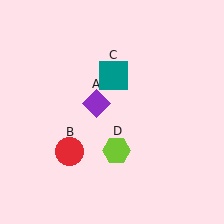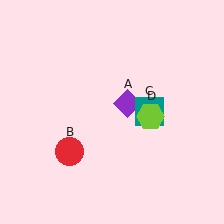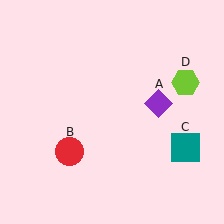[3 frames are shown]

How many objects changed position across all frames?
3 objects changed position: purple diamond (object A), teal square (object C), lime hexagon (object D).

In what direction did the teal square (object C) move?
The teal square (object C) moved down and to the right.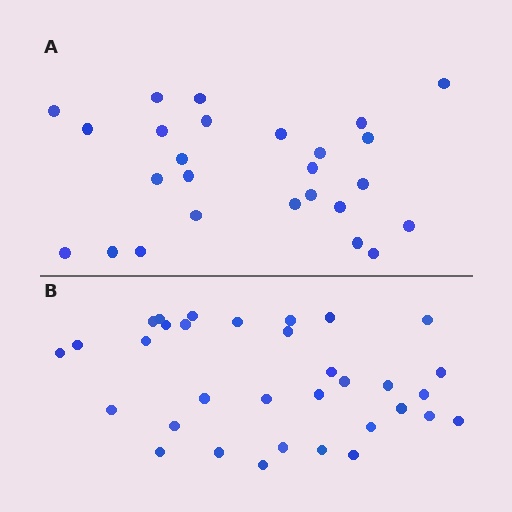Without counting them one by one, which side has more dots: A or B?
Region B (the bottom region) has more dots.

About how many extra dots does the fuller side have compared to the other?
Region B has roughly 8 or so more dots than region A.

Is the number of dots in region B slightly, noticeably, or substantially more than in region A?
Region B has noticeably more, but not dramatically so. The ratio is roughly 1.3 to 1.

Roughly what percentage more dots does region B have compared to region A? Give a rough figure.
About 25% more.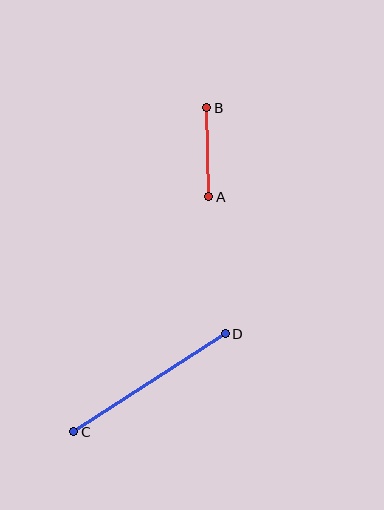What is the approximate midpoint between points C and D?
The midpoint is at approximately (149, 383) pixels.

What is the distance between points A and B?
The distance is approximately 89 pixels.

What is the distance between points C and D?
The distance is approximately 180 pixels.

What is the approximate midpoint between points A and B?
The midpoint is at approximately (208, 152) pixels.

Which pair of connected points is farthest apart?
Points C and D are farthest apart.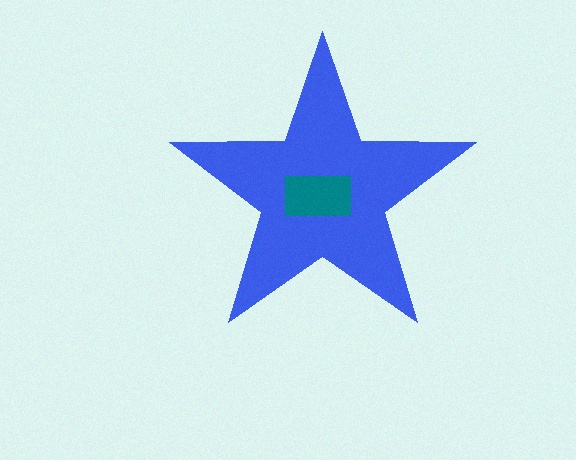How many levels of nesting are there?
2.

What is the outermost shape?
The blue star.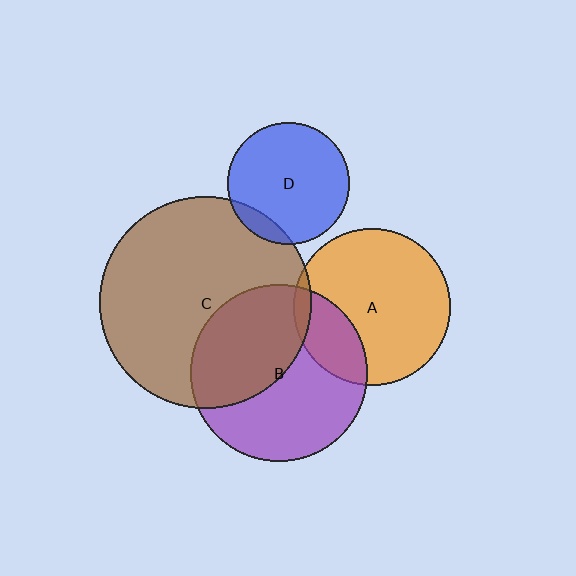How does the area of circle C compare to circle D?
Approximately 3.0 times.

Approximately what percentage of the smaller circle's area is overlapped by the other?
Approximately 25%.